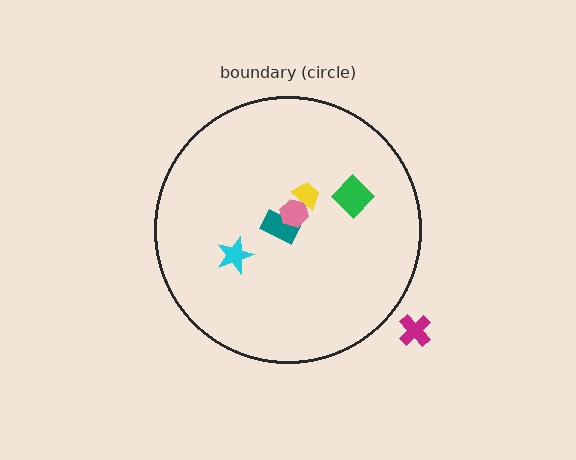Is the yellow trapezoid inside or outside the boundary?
Inside.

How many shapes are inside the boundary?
5 inside, 1 outside.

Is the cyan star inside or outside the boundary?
Inside.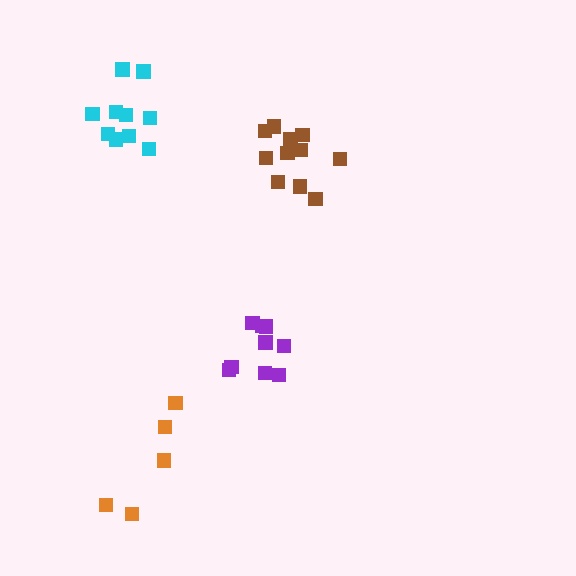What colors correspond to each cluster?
The clusters are colored: purple, orange, cyan, brown.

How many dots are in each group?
Group 1: 9 dots, Group 2: 5 dots, Group 3: 10 dots, Group 4: 11 dots (35 total).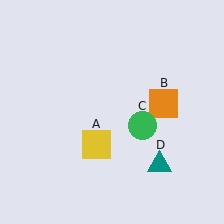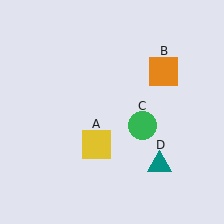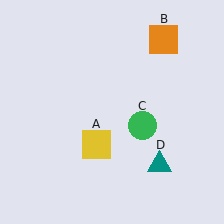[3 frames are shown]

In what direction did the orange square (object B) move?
The orange square (object B) moved up.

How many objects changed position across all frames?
1 object changed position: orange square (object B).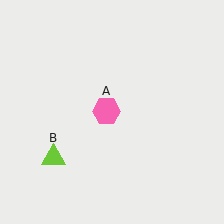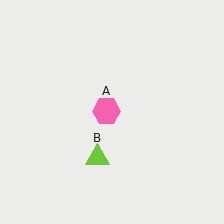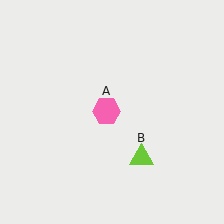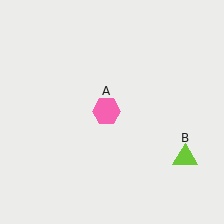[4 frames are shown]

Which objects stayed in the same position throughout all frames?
Pink hexagon (object A) remained stationary.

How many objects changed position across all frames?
1 object changed position: lime triangle (object B).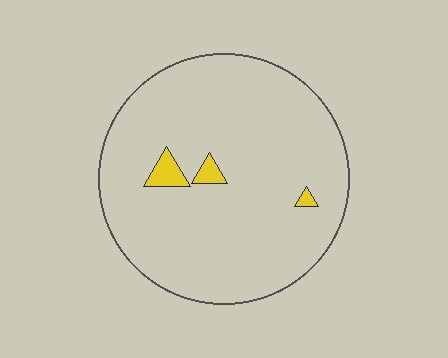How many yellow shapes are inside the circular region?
3.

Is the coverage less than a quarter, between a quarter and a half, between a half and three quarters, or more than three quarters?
Less than a quarter.